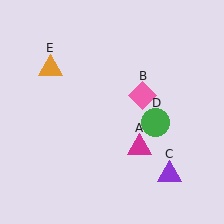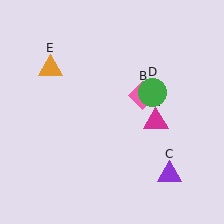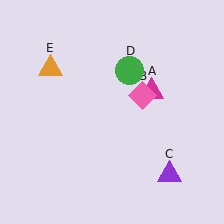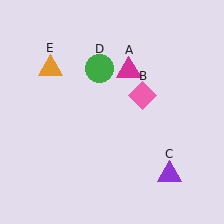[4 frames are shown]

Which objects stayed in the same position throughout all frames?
Pink diamond (object B) and purple triangle (object C) and orange triangle (object E) remained stationary.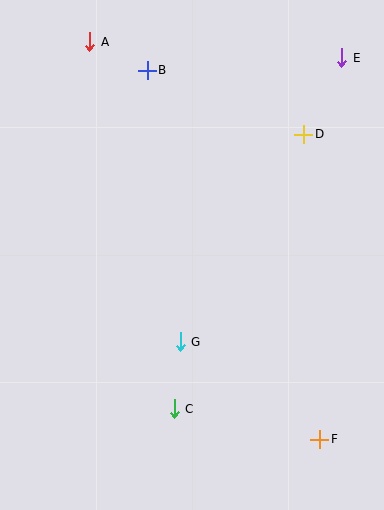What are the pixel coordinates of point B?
Point B is at (147, 70).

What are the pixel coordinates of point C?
Point C is at (174, 409).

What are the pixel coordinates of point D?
Point D is at (304, 134).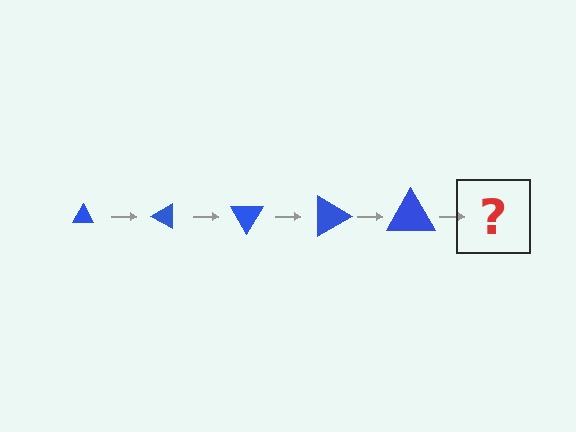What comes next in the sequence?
The next element should be a triangle, larger than the previous one and rotated 150 degrees from the start.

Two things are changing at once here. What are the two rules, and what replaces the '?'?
The two rules are that the triangle grows larger each step and it rotates 30 degrees each step. The '?' should be a triangle, larger than the previous one and rotated 150 degrees from the start.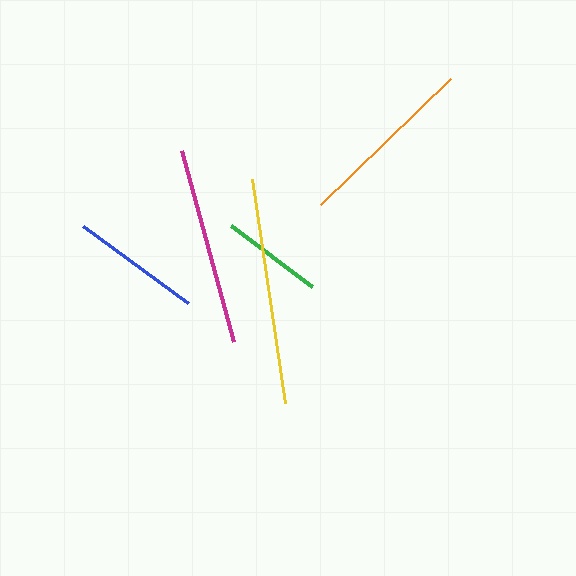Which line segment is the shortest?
The green line is the shortest at approximately 101 pixels.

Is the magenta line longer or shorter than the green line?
The magenta line is longer than the green line.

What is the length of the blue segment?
The blue segment is approximately 130 pixels long.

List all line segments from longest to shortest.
From longest to shortest: yellow, magenta, orange, blue, green.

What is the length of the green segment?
The green segment is approximately 101 pixels long.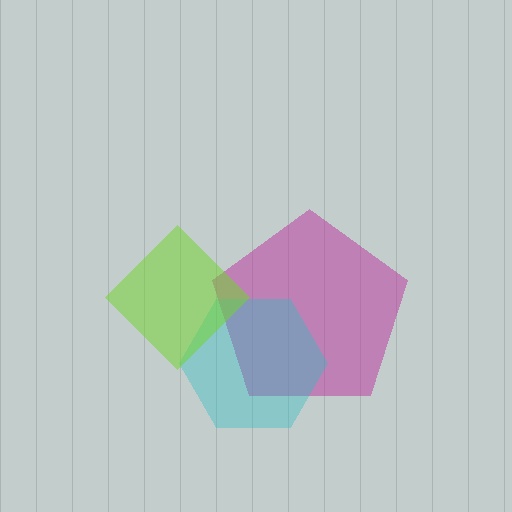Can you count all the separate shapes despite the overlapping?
Yes, there are 3 separate shapes.